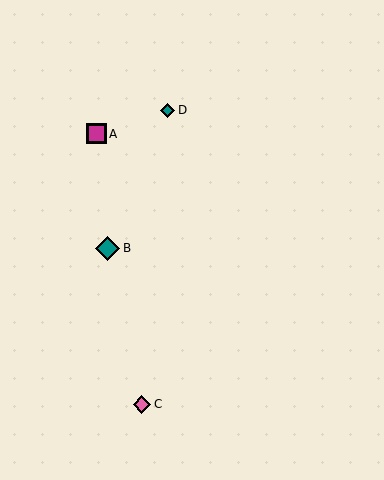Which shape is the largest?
The teal diamond (labeled B) is the largest.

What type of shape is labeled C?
Shape C is a pink diamond.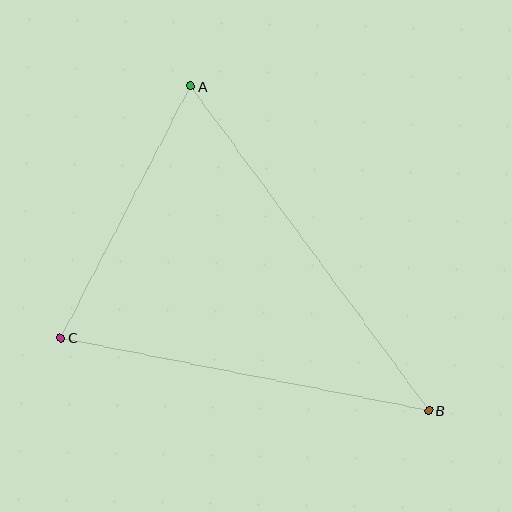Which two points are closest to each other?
Points A and C are closest to each other.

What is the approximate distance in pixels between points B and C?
The distance between B and C is approximately 375 pixels.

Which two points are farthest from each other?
Points A and B are farthest from each other.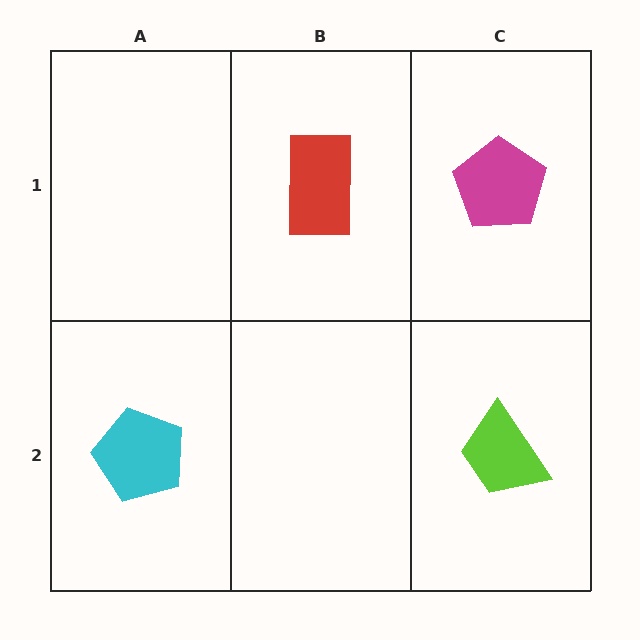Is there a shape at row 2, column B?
No, that cell is empty.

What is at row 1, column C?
A magenta pentagon.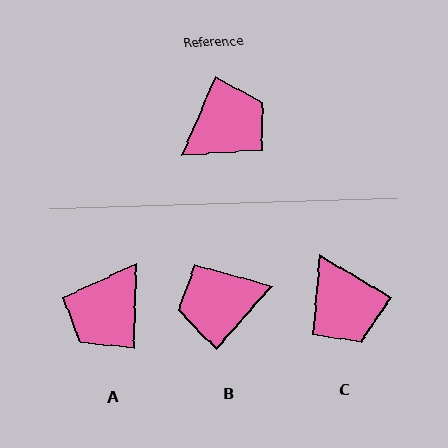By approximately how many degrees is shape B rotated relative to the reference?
Approximately 161 degrees counter-clockwise.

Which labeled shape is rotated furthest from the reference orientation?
B, about 161 degrees away.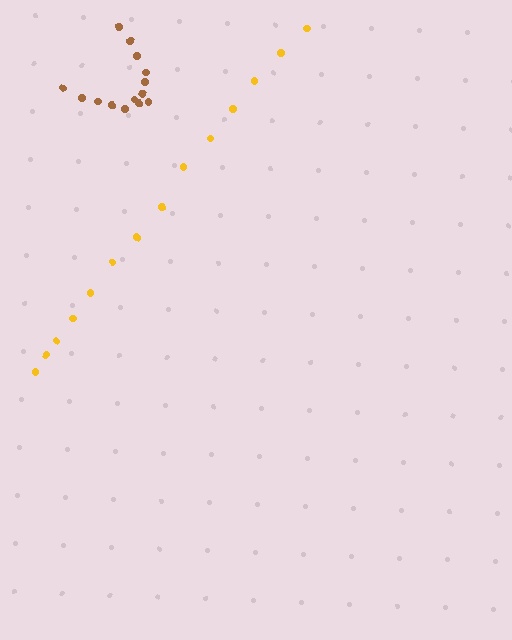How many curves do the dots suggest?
There are 2 distinct paths.